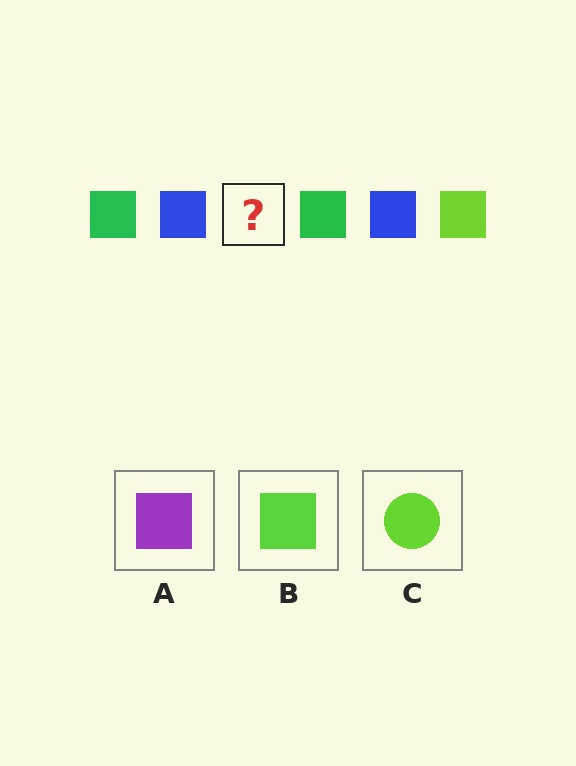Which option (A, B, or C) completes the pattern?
B.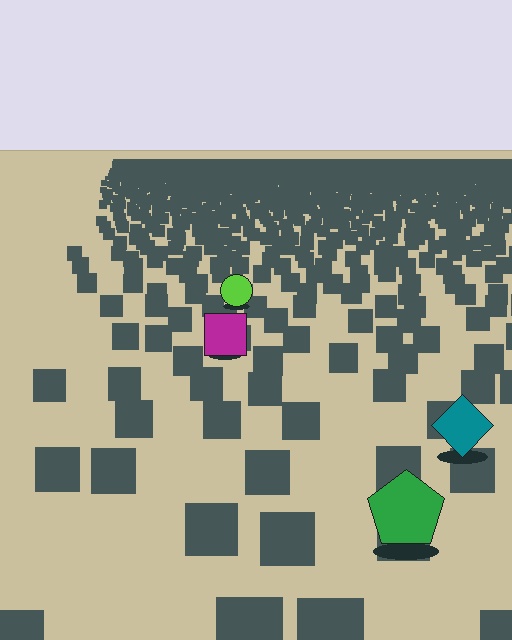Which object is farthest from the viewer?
The lime circle is farthest from the viewer. It appears smaller and the ground texture around it is denser.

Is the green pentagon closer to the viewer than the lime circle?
Yes. The green pentagon is closer — you can tell from the texture gradient: the ground texture is coarser near it.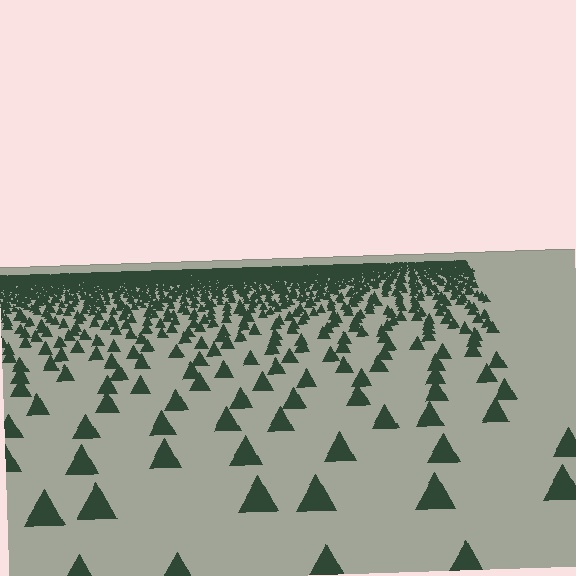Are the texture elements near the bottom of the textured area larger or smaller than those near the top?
Larger. Near the bottom, elements are closer to the viewer and appear at a bigger on-screen size.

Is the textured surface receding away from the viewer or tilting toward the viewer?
The surface is receding away from the viewer. Texture elements get smaller and denser toward the top.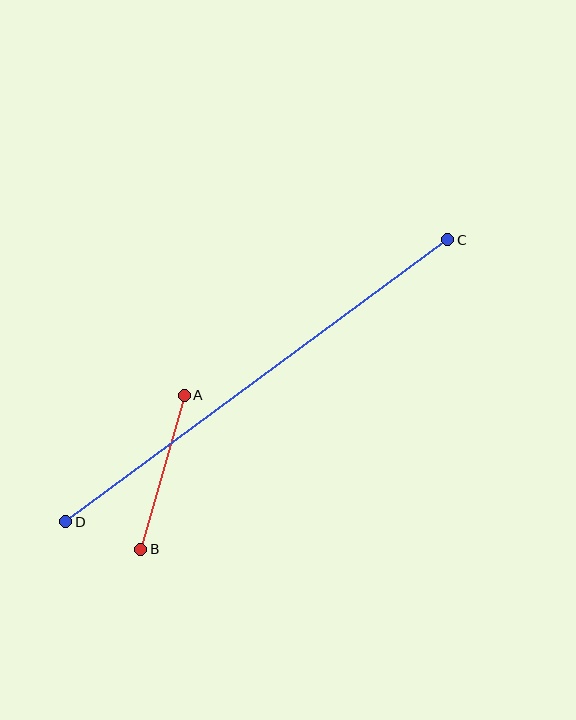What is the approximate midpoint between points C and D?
The midpoint is at approximately (257, 381) pixels.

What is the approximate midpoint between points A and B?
The midpoint is at approximately (162, 472) pixels.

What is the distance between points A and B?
The distance is approximately 160 pixels.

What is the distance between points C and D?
The distance is approximately 475 pixels.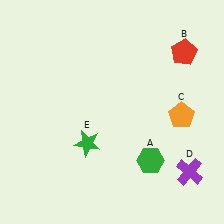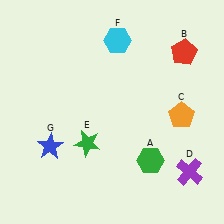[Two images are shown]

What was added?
A cyan hexagon (F), a blue star (G) were added in Image 2.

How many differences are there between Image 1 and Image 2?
There are 2 differences between the two images.